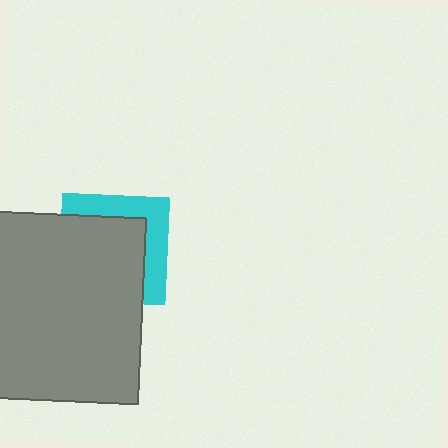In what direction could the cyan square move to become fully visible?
The cyan square could move toward the upper-right. That would shift it out from behind the gray square entirely.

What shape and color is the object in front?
The object in front is a gray square.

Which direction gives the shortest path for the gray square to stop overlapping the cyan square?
Moving toward the lower-left gives the shortest separation.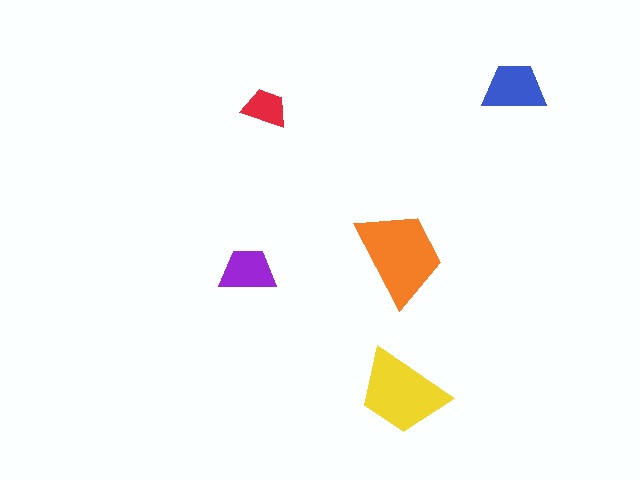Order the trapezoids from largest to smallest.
the orange one, the yellow one, the blue one, the purple one, the red one.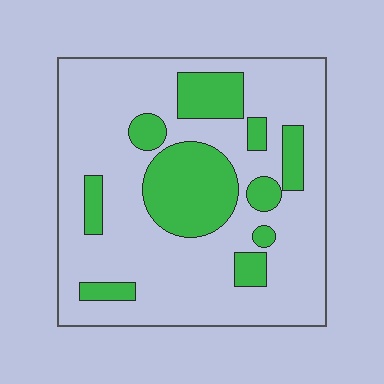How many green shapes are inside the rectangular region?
10.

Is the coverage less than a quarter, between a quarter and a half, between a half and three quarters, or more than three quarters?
Between a quarter and a half.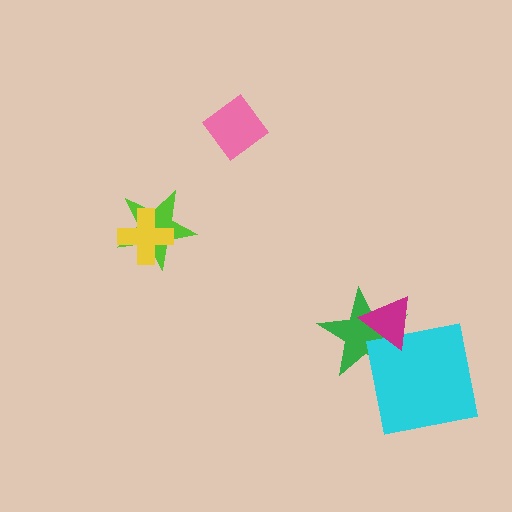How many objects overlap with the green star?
2 objects overlap with the green star.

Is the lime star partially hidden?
Yes, it is partially covered by another shape.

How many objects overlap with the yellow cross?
1 object overlaps with the yellow cross.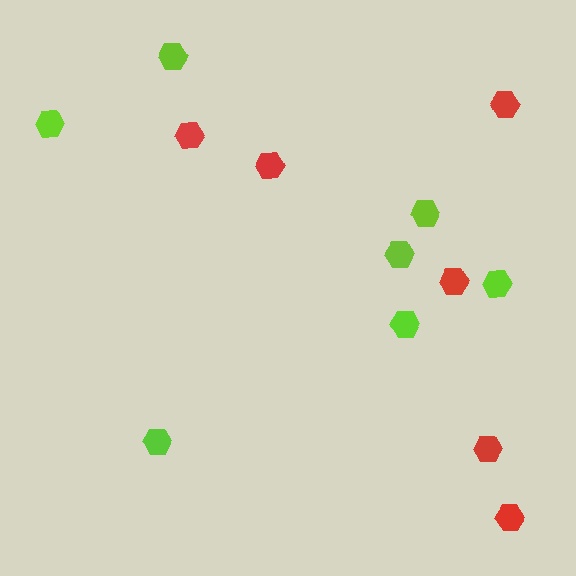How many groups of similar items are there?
There are 2 groups: one group of lime hexagons (7) and one group of red hexagons (6).